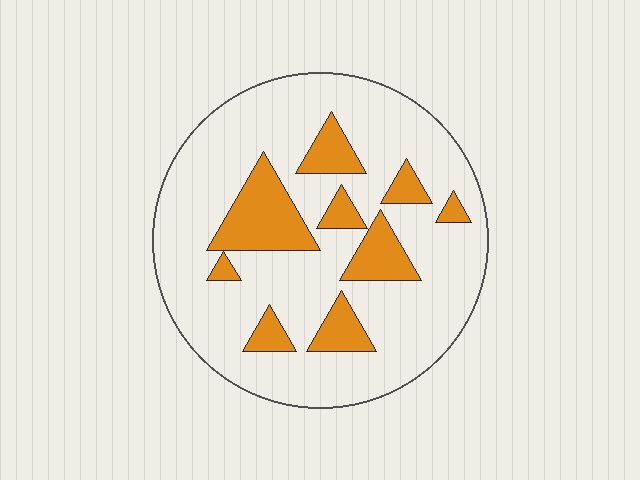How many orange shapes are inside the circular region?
9.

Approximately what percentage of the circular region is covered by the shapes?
Approximately 20%.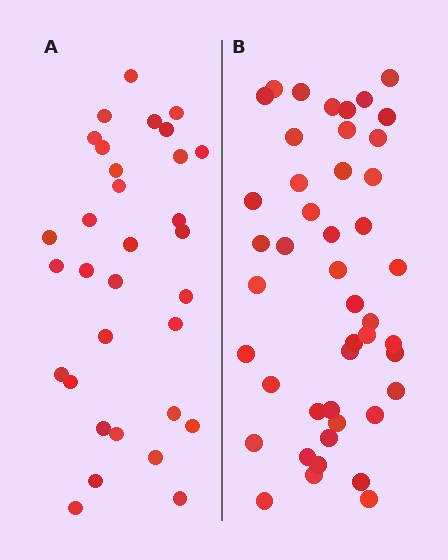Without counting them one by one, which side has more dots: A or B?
Region B (the right region) has more dots.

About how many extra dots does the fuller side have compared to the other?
Region B has approximately 15 more dots than region A.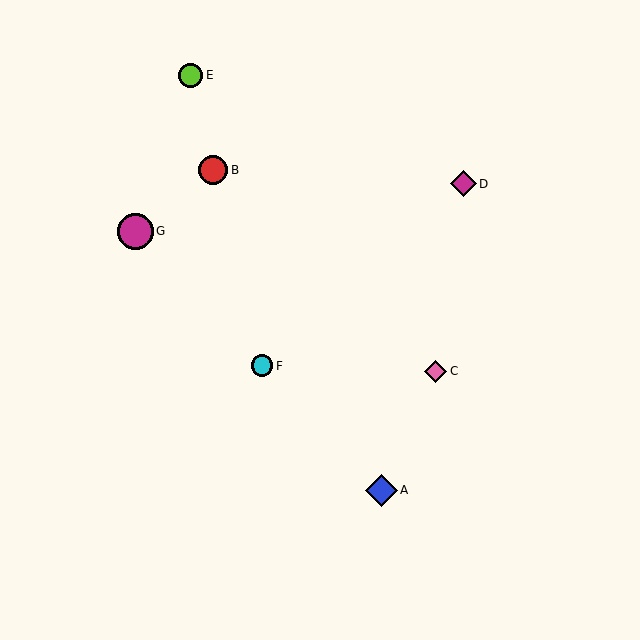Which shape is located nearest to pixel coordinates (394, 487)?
The blue diamond (labeled A) at (382, 490) is nearest to that location.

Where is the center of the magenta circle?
The center of the magenta circle is at (136, 231).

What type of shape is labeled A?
Shape A is a blue diamond.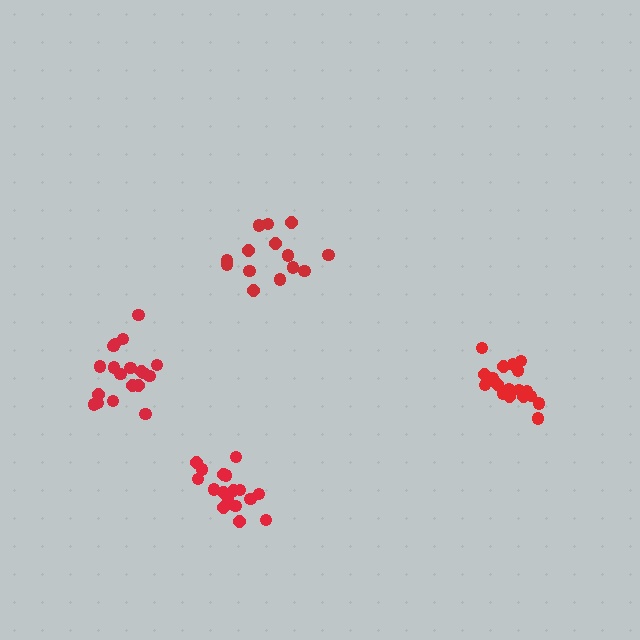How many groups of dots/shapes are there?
There are 4 groups.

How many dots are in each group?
Group 1: 19 dots, Group 2: 19 dots, Group 3: 18 dots, Group 4: 14 dots (70 total).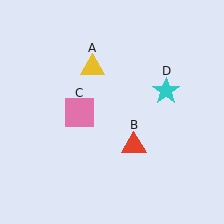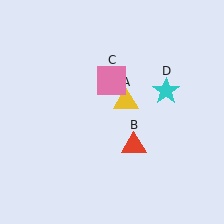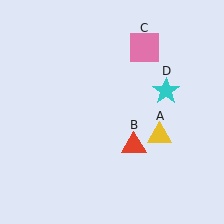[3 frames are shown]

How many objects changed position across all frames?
2 objects changed position: yellow triangle (object A), pink square (object C).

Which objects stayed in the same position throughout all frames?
Red triangle (object B) and cyan star (object D) remained stationary.